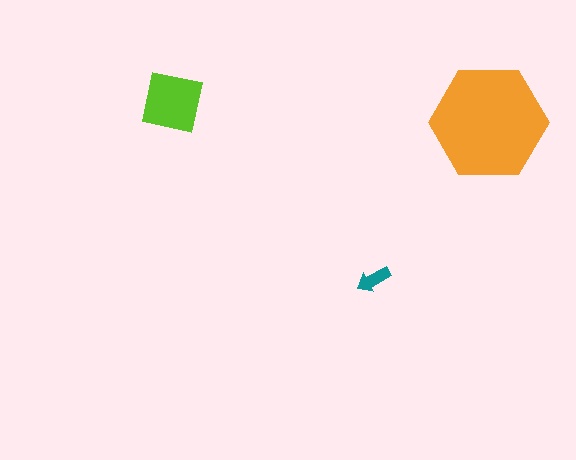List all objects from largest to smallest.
The orange hexagon, the lime square, the teal arrow.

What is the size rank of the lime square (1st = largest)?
2nd.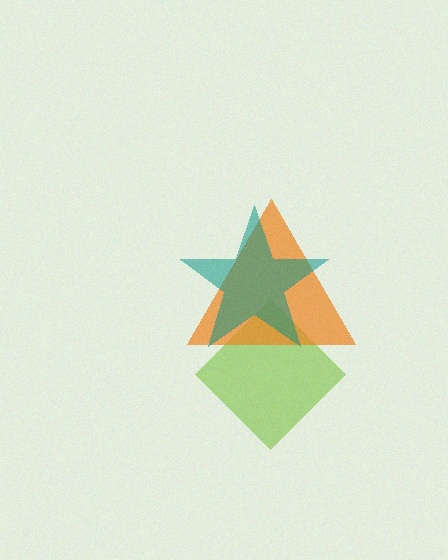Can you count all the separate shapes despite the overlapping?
Yes, there are 3 separate shapes.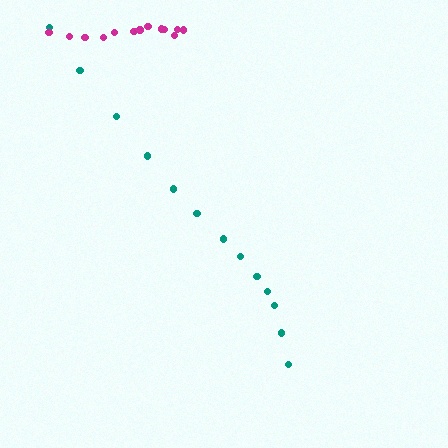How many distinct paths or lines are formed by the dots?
There are 2 distinct paths.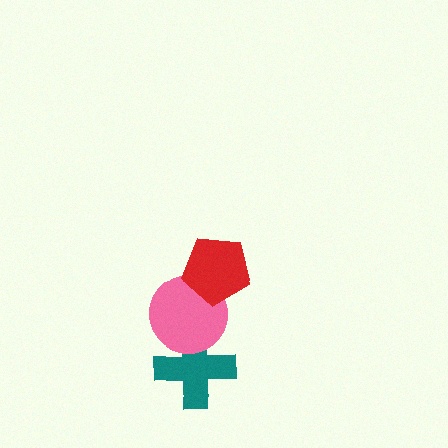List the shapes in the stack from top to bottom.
From top to bottom: the red pentagon, the pink circle, the teal cross.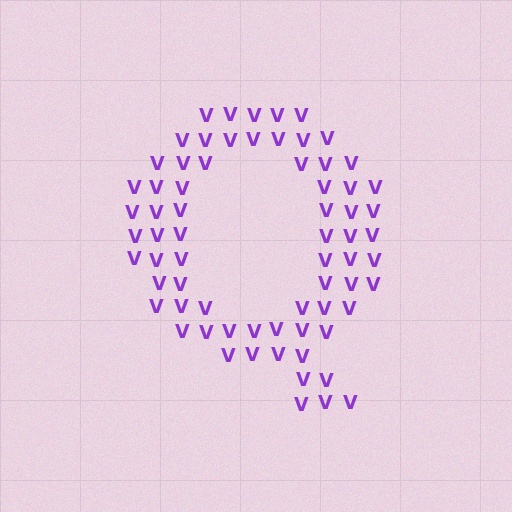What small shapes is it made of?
It is made of small letter V's.